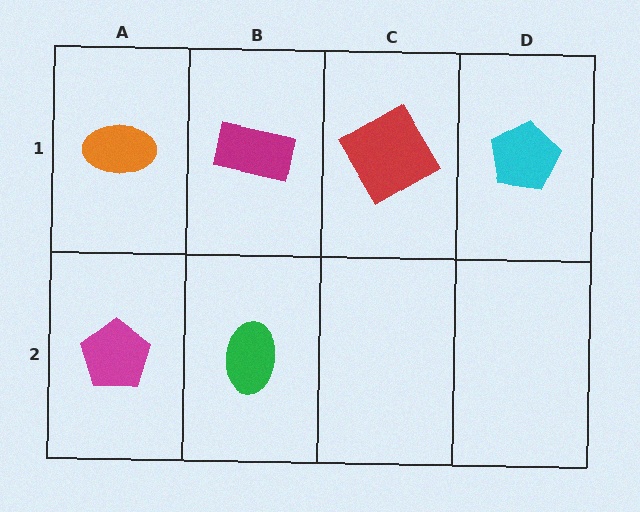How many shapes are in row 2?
2 shapes.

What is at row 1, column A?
An orange ellipse.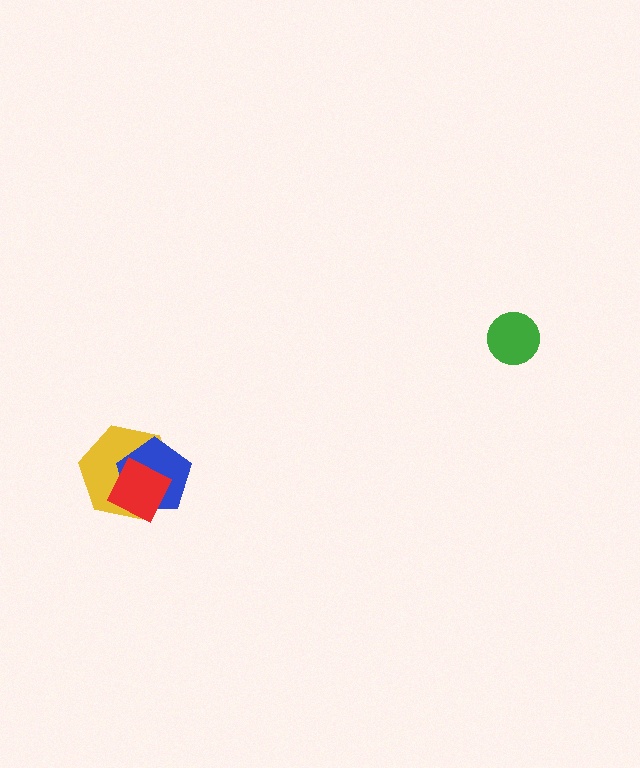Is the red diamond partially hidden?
No, no other shape covers it.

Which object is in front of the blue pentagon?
The red diamond is in front of the blue pentagon.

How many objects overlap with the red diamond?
2 objects overlap with the red diamond.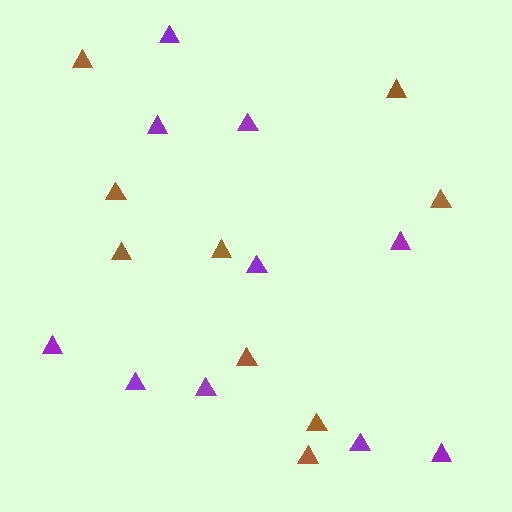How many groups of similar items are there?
There are 2 groups: one group of brown triangles (9) and one group of purple triangles (10).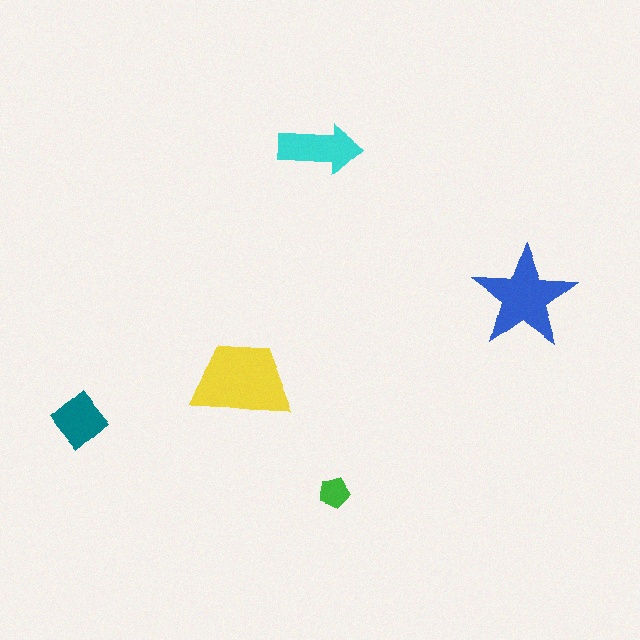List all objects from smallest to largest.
The green pentagon, the teal diamond, the cyan arrow, the blue star, the yellow trapezoid.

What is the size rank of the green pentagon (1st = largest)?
5th.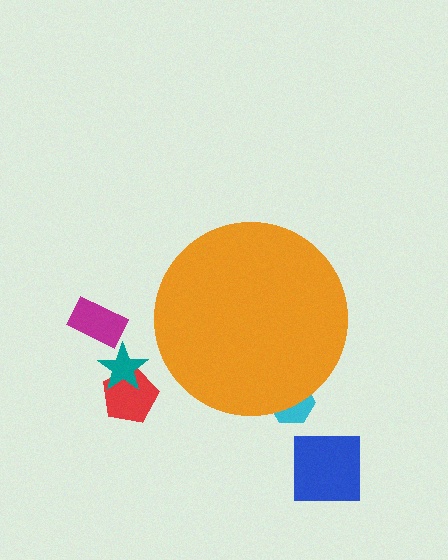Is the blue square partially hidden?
No, the blue square is fully visible.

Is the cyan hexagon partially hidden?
Yes, the cyan hexagon is partially hidden behind the orange circle.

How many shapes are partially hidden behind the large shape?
1 shape is partially hidden.